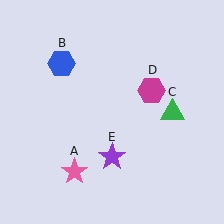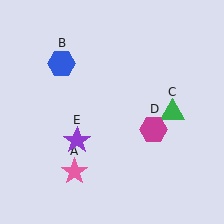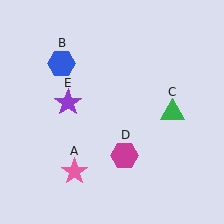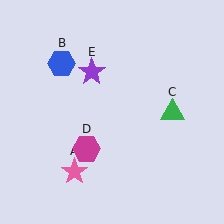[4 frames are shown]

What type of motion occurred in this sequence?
The magenta hexagon (object D), purple star (object E) rotated clockwise around the center of the scene.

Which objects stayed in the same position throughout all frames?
Pink star (object A) and blue hexagon (object B) and green triangle (object C) remained stationary.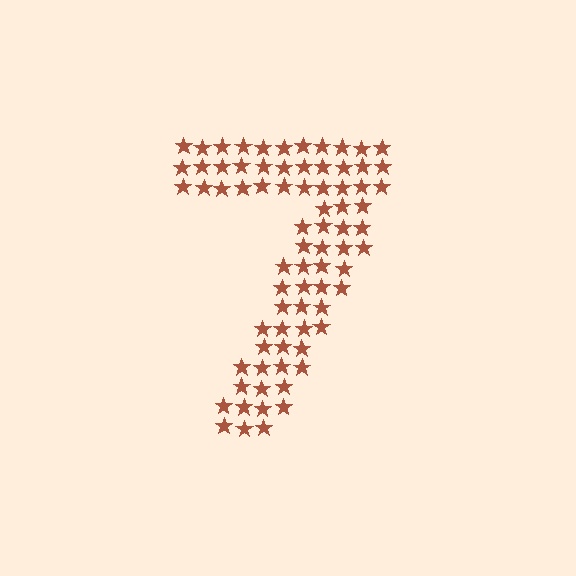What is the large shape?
The large shape is the digit 7.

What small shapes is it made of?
It is made of small stars.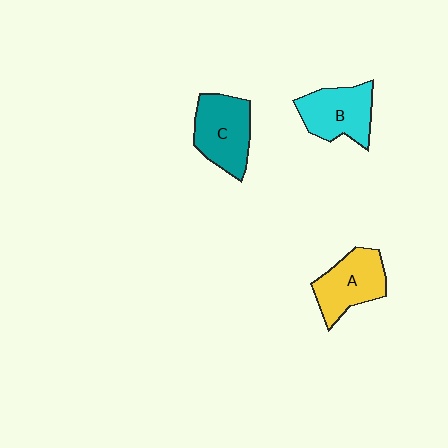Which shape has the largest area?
Shape C (teal).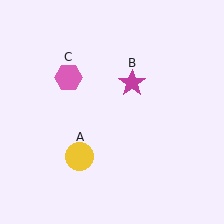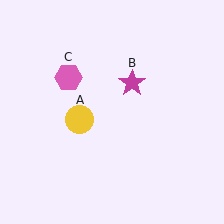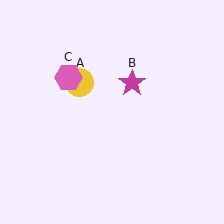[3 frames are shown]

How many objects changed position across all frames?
1 object changed position: yellow circle (object A).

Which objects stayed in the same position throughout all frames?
Magenta star (object B) and pink hexagon (object C) remained stationary.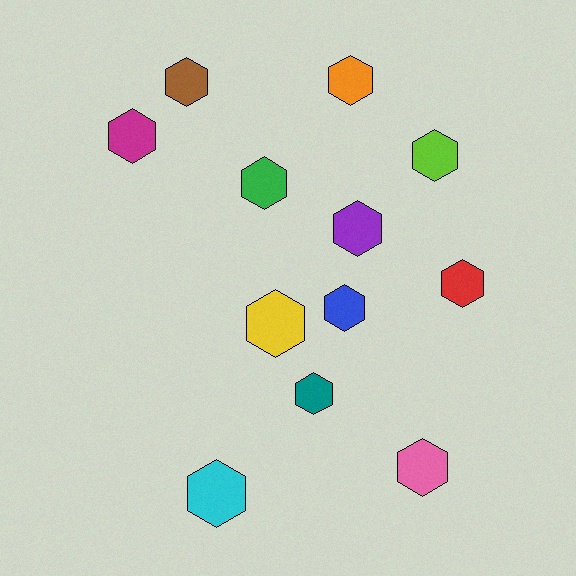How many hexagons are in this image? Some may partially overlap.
There are 12 hexagons.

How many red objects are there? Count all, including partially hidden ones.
There is 1 red object.